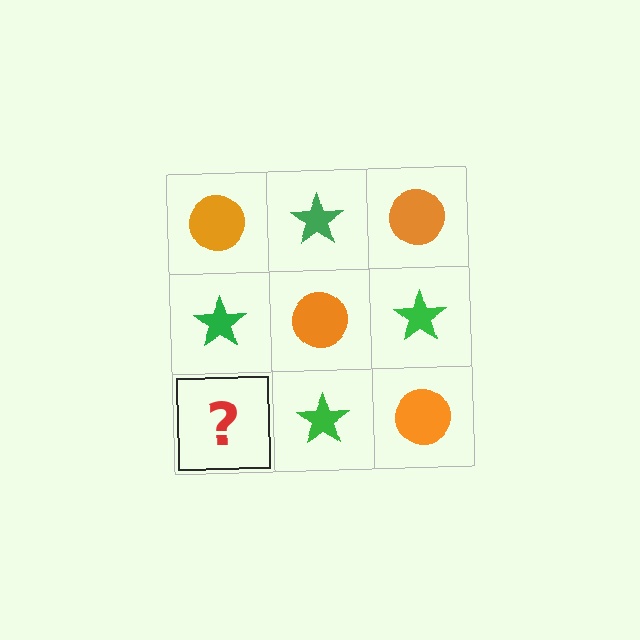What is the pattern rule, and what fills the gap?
The rule is that it alternates orange circle and green star in a checkerboard pattern. The gap should be filled with an orange circle.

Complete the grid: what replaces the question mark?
The question mark should be replaced with an orange circle.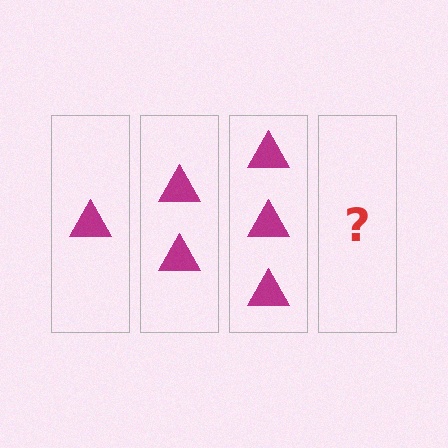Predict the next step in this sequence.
The next step is 4 triangles.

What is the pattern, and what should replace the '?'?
The pattern is that each step adds one more triangle. The '?' should be 4 triangles.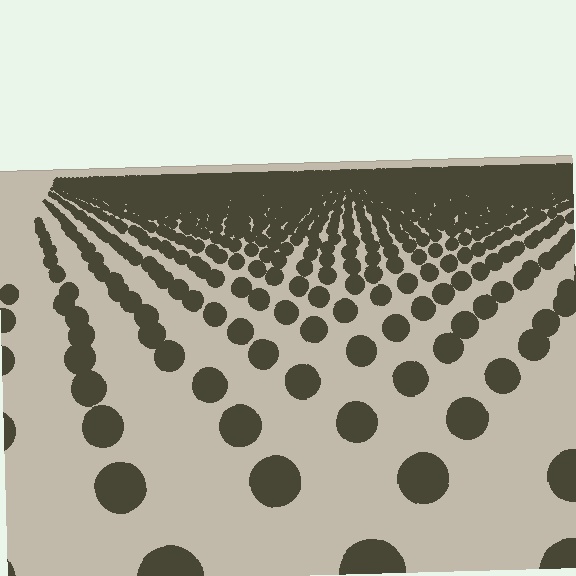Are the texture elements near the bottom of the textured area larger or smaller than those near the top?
Larger. Near the bottom, elements are closer to the viewer and appear at a bigger on-screen size.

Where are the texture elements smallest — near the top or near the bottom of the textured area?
Near the top.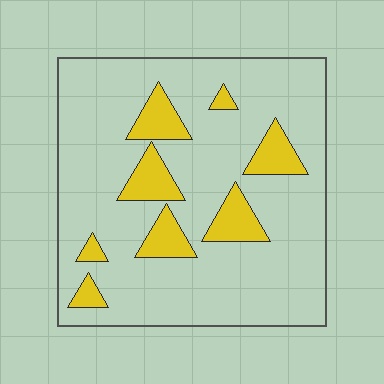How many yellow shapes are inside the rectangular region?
8.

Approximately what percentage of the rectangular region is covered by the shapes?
Approximately 15%.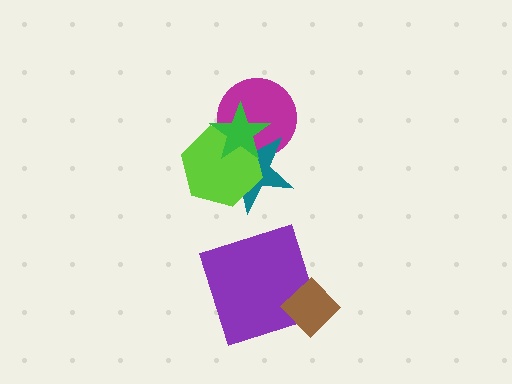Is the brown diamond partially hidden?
No, no other shape covers it.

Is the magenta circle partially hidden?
Yes, it is partially covered by another shape.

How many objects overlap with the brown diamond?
1 object overlaps with the brown diamond.